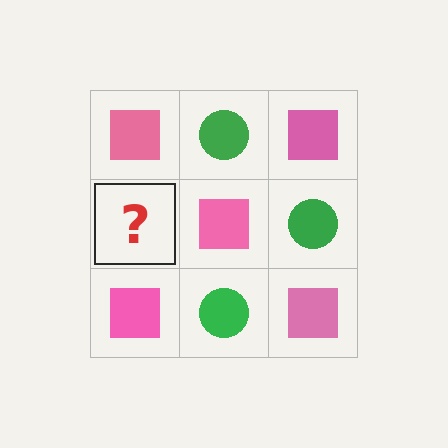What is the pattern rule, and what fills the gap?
The rule is that it alternates pink square and green circle in a checkerboard pattern. The gap should be filled with a green circle.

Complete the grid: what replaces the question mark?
The question mark should be replaced with a green circle.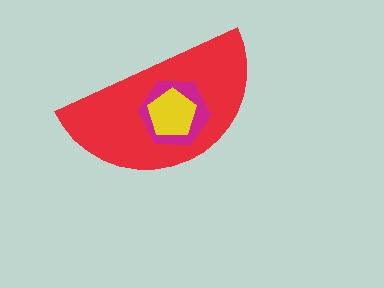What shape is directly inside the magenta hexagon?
The yellow pentagon.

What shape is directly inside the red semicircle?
The magenta hexagon.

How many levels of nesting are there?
3.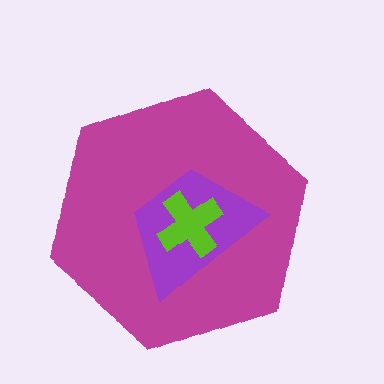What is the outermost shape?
The magenta hexagon.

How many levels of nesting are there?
3.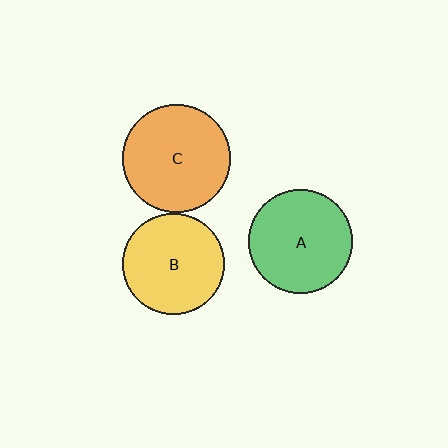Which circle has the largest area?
Circle C (orange).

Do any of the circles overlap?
No, none of the circles overlap.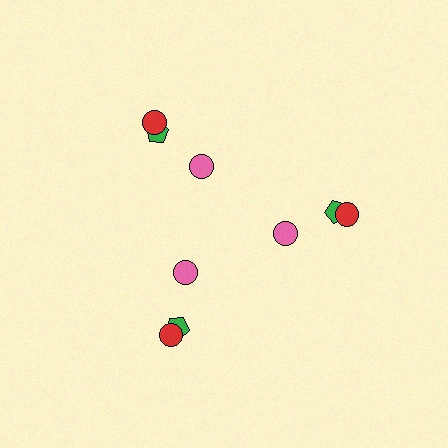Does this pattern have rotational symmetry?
Yes, this pattern has 3-fold rotational symmetry. It looks the same after rotating 120 degrees around the center.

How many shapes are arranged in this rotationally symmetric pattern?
There are 9 shapes, arranged in 3 groups of 3.